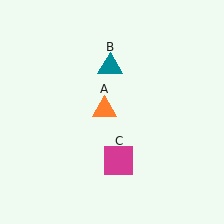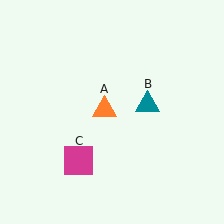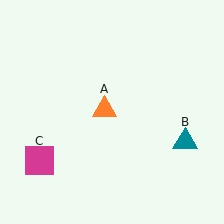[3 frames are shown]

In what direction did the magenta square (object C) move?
The magenta square (object C) moved left.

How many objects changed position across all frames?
2 objects changed position: teal triangle (object B), magenta square (object C).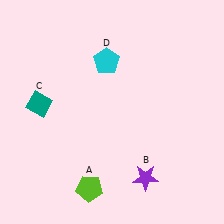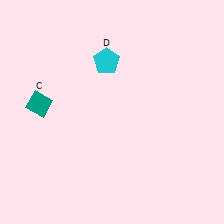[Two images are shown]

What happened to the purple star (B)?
The purple star (B) was removed in Image 2. It was in the bottom-right area of Image 1.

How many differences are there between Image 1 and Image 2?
There are 2 differences between the two images.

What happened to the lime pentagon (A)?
The lime pentagon (A) was removed in Image 2. It was in the bottom-left area of Image 1.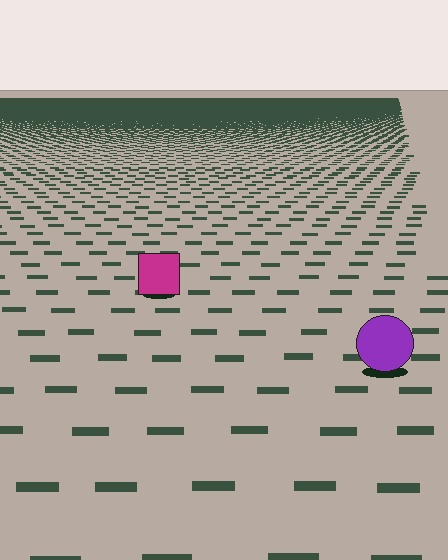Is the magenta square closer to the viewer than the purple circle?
No. The purple circle is closer — you can tell from the texture gradient: the ground texture is coarser near it.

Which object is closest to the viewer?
The purple circle is closest. The texture marks near it are larger and more spread out.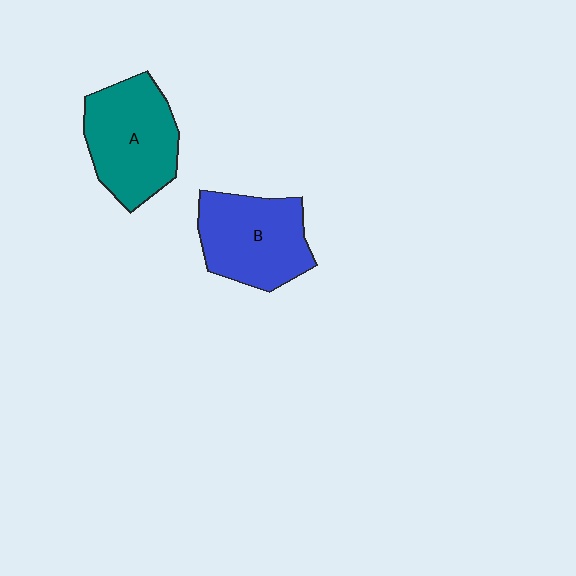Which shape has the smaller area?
Shape B (blue).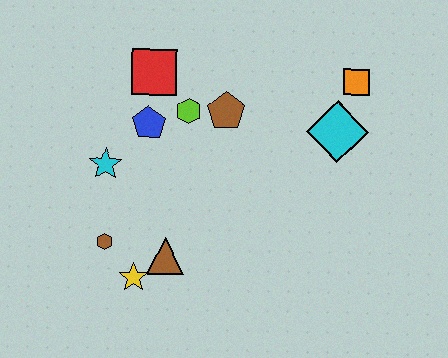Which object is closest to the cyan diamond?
The orange square is closest to the cyan diamond.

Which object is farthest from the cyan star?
The orange square is farthest from the cyan star.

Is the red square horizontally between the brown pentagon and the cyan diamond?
No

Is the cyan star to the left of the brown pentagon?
Yes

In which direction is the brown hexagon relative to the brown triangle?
The brown hexagon is to the left of the brown triangle.